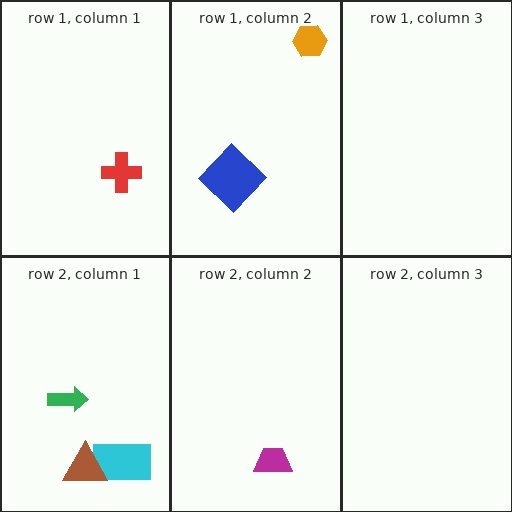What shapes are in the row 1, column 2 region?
The blue diamond, the orange hexagon.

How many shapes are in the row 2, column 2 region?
1.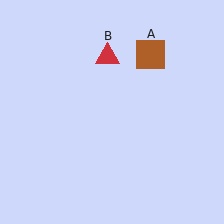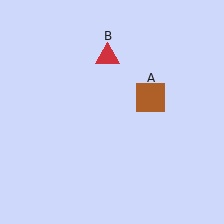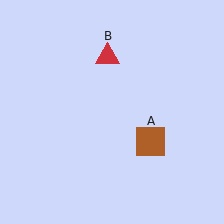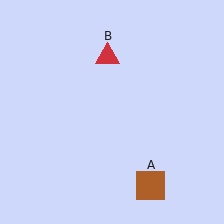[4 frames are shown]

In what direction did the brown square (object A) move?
The brown square (object A) moved down.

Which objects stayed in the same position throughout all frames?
Red triangle (object B) remained stationary.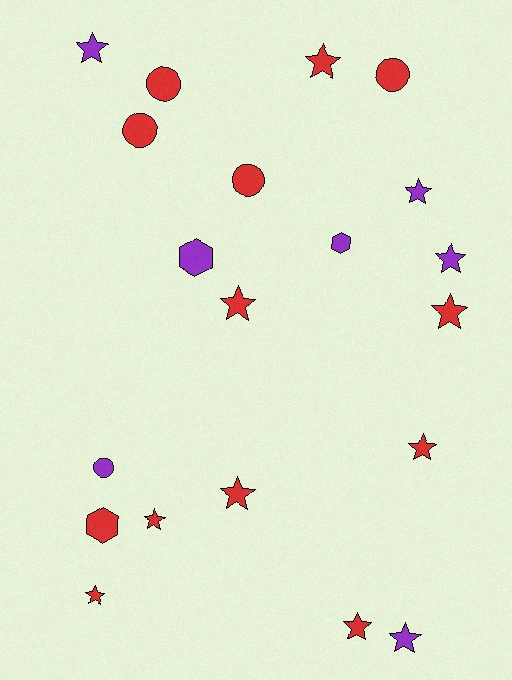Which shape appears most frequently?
Star, with 12 objects.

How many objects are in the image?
There are 20 objects.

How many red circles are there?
There are 4 red circles.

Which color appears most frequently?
Red, with 13 objects.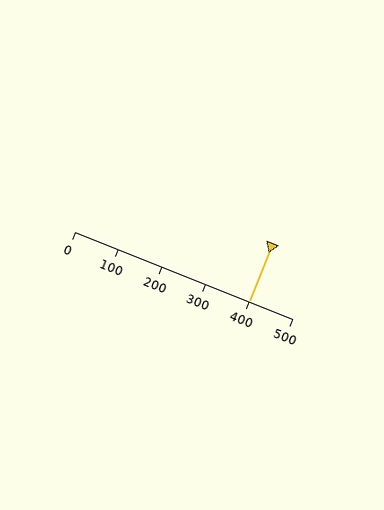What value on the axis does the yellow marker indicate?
The marker indicates approximately 400.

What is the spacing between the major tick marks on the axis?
The major ticks are spaced 100 apart.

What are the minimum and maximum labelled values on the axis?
The axis runs from 0 to 500.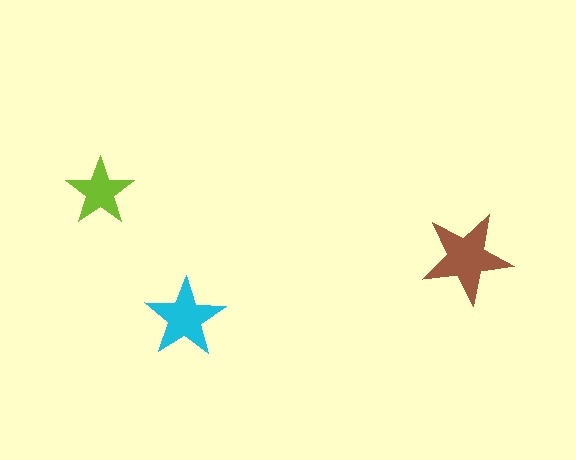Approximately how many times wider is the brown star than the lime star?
About 1.5 times wider.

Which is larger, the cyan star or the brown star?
The brown one.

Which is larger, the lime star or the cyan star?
The cyan one.